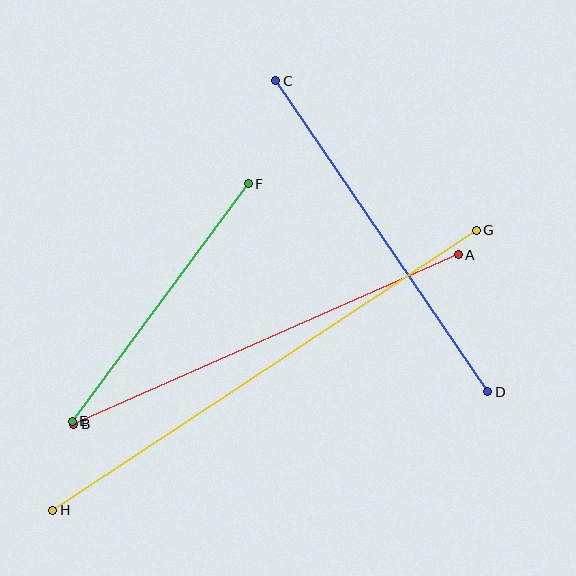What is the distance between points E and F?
The distance is approximately 295 pixels.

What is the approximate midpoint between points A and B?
The midpoint is at approximately (266, 339) pixels.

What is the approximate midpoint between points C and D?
The midpoint is at approximately (382, 236) pixels.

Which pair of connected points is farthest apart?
Points G and H are farthest apart.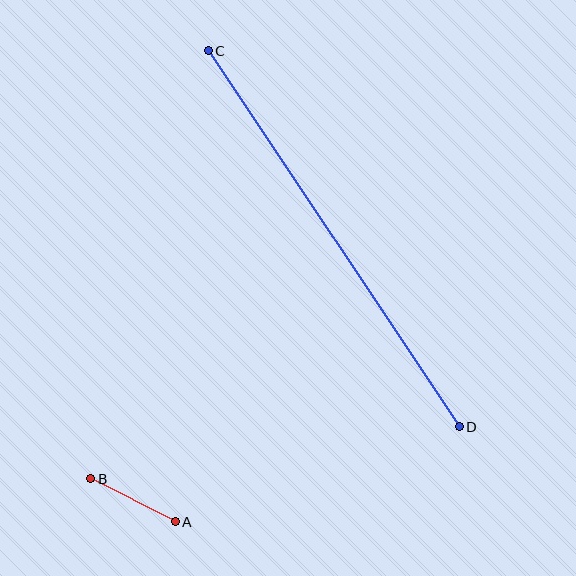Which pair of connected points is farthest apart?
Points C and D are farthest apart.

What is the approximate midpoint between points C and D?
The midpoint is at approximately (334, 239) pixels.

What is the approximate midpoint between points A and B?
The midpoint is at approximately (133, 500) pixels.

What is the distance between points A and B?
The distance is approximately 95 pixels.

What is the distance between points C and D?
The distance is approximately 452 pixels.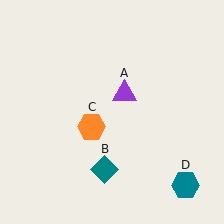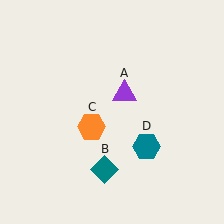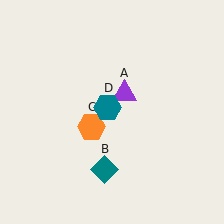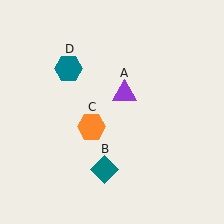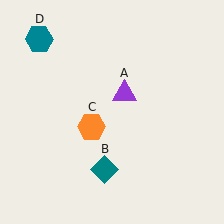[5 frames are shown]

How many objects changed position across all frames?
1 object changed position: teal hexagon (object D).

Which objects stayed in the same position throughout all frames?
Purple triangle (object A) and teal diamond (object B) and orange hexagon (object C) remained stationary.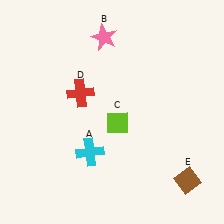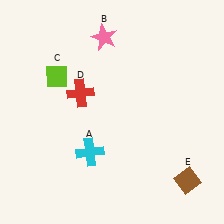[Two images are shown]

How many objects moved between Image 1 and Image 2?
1 object moved between the two images.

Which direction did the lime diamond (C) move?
The lime diamond (C) moved left.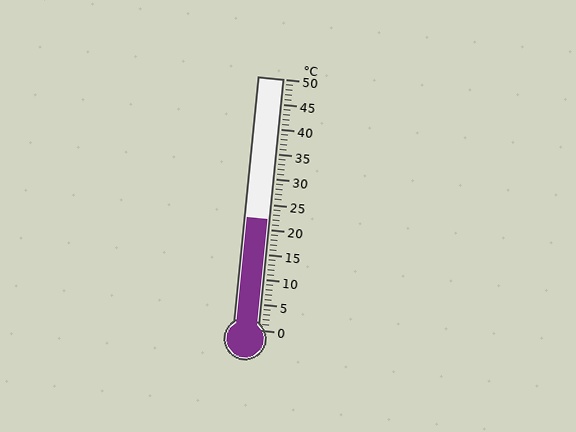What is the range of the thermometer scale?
The thermometer scale ranges from 0°C to 50°C.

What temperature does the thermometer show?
The thermometer shows approximately 22°C.